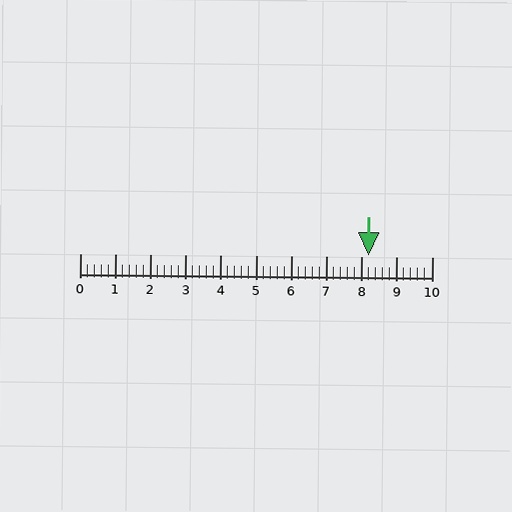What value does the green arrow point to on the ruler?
The green arrow points to approximately 8.2.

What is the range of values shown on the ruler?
The ruler shows values from 0 to 10.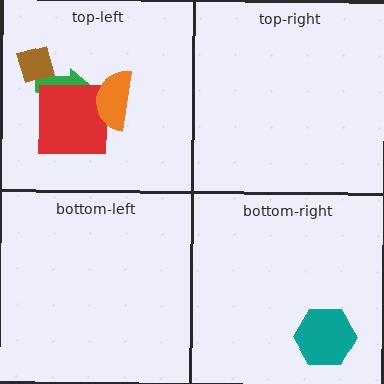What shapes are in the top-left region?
The green arrow, the red square, the brown diamond, the orange semicircle.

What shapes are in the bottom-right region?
The teal hexagon.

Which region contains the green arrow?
The top-left region.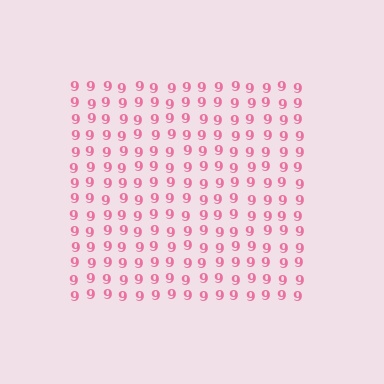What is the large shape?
The large shape is a square.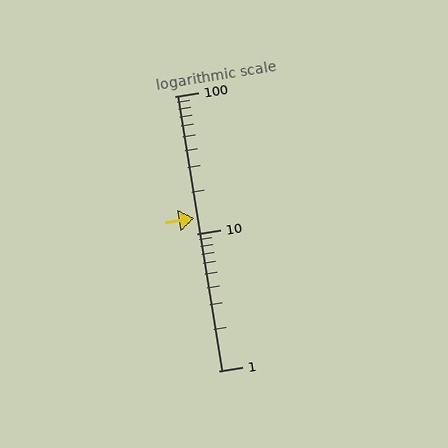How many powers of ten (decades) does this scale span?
The scale spans 2 decades, from 1 to 100.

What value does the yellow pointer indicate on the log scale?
The pointer indicates approximately 13.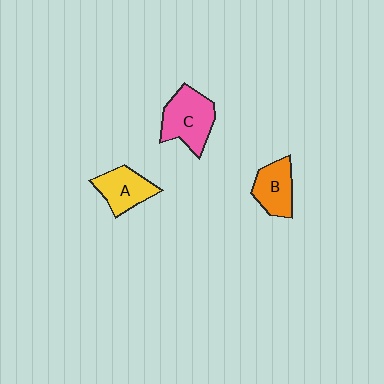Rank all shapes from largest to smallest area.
From largest to smallest: C (pink), A (yellow), B (orange).